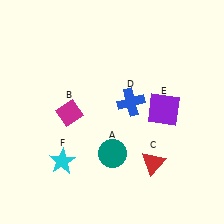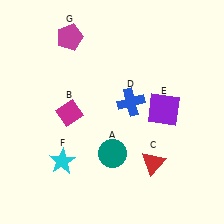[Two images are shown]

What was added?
A magenta pentagon (G) was added in Image 2.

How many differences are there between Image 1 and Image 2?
There is 1 difference between the two images.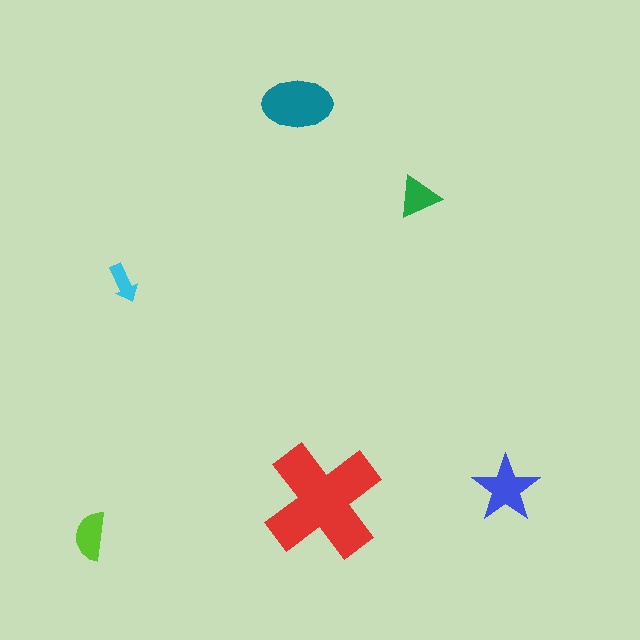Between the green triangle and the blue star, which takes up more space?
The blue star.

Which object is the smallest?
The cyan arrow.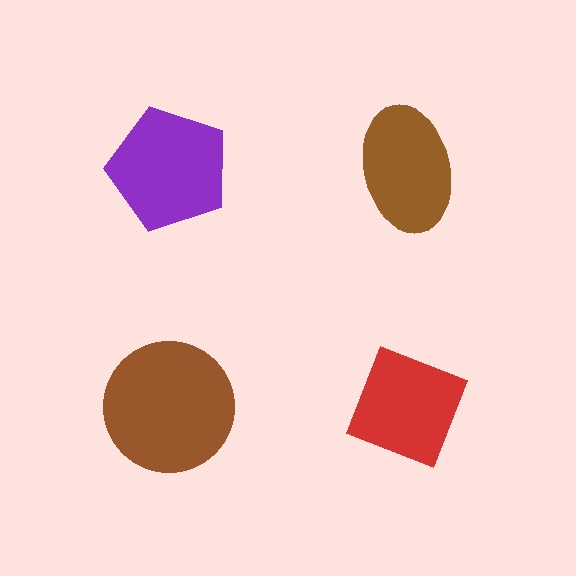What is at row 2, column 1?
A brown circle.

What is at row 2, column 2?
A red diamond.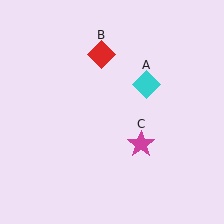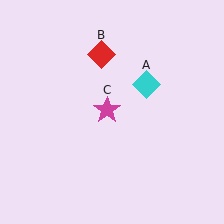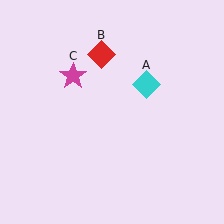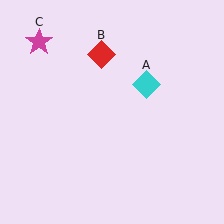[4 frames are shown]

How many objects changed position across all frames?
1 object changed position: magenta star (object C).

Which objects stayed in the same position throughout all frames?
Cyan diamond (object A) and red diamond (object B) remained stationary.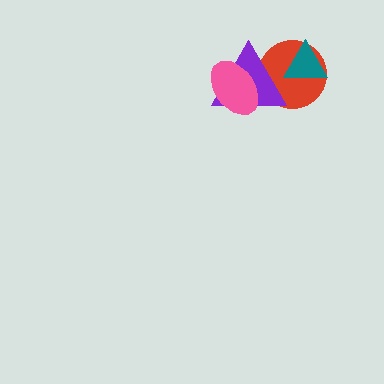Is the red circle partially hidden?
Yes, it is partially covered by another shape.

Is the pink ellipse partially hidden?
No, no other shape covers it.